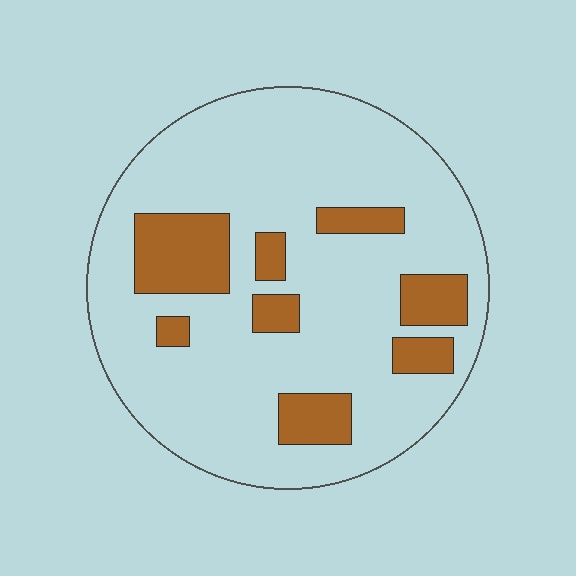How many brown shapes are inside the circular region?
8.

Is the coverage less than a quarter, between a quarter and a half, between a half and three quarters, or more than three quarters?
Less than a quarter.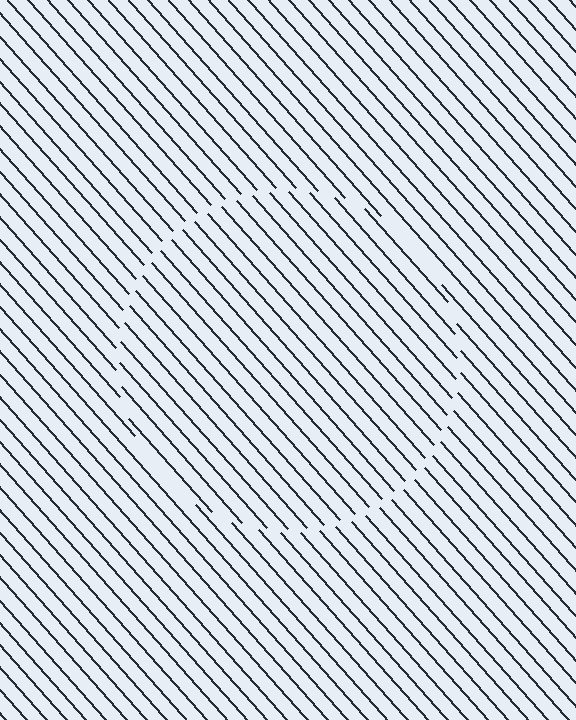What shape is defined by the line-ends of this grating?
An illusory circle. The interior of the shape contains the same grating, shifted by half a period — the contour is defined by the phase discontinuity where line-ends from the inner and outer gratings abut.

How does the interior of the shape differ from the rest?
The interior of the shape contains the same grating, shifted by half a period — the contour is defined by the phase discontinuity where line-ends from the inner and outer gratings abut.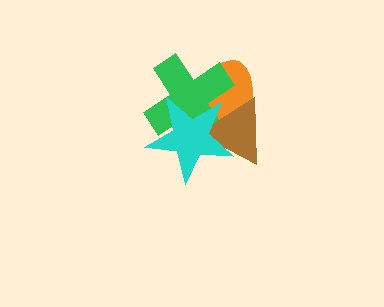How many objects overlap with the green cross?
3 objects overlap with the green cross.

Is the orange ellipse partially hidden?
Yes, it is partially covered by another shape.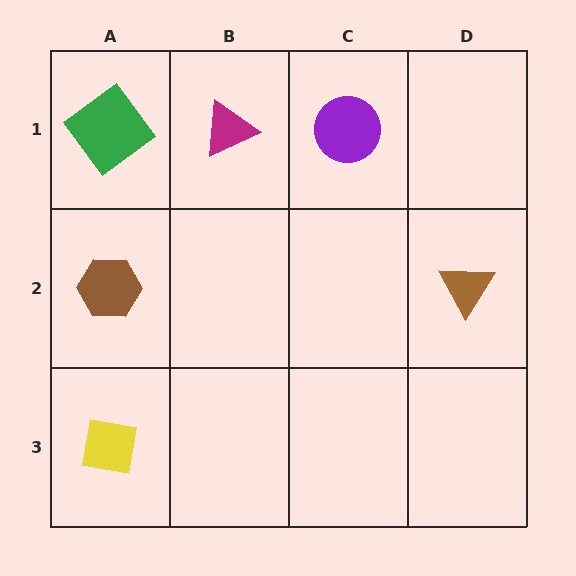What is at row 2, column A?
A brown hexagon.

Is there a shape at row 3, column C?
No, that cell is empty.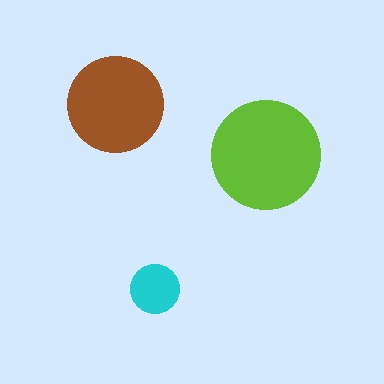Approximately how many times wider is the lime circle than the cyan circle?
About 2 times wider.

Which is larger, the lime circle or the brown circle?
The lime one.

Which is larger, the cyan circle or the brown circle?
The brown one.